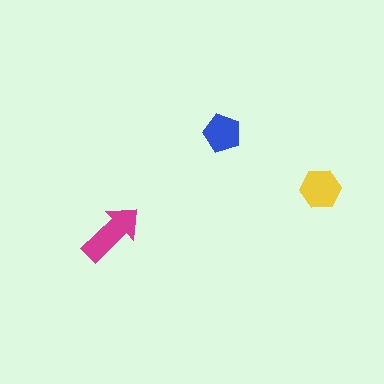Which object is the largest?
The magenta arrow.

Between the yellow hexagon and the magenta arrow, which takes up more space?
The magenta arrow.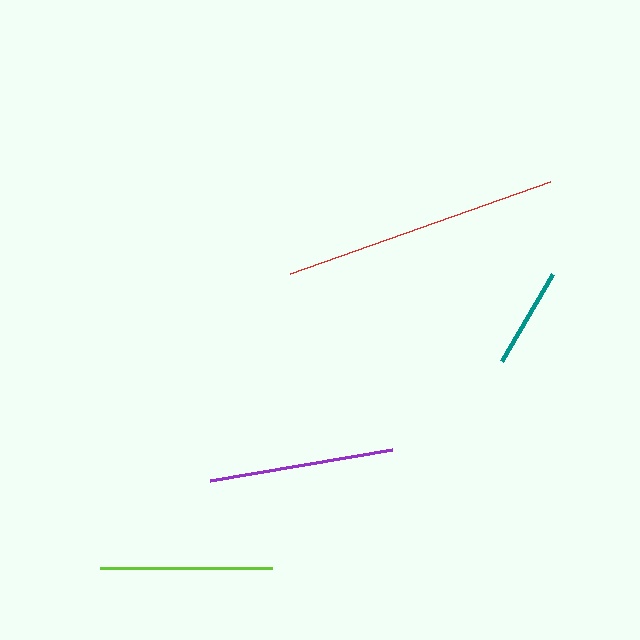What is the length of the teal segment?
The teal segment is approximately 101 pixels long.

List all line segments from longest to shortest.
From longest to shortest: red, purple, lime, teal.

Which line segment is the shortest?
The teal line is the shortest at approximately 101 pixels.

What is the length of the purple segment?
The purple segment is approximately 184 pixels long.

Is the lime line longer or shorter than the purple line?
The purple line is longer than the lime line.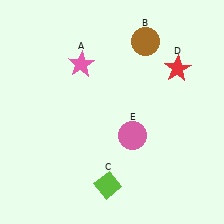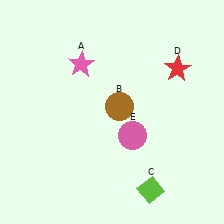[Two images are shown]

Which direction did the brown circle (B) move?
The brown circle (B) moved down.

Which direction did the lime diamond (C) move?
The lime diamond (C) moved right.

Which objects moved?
The objects that moved are: the brown circle (B), the lime diamond (C).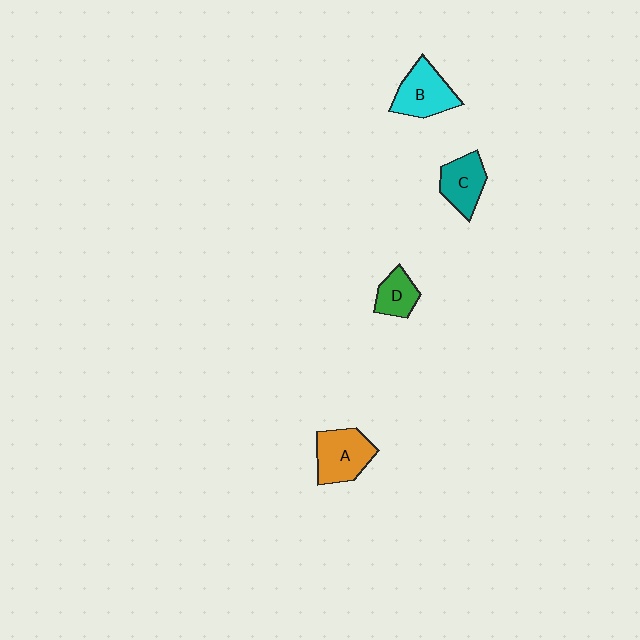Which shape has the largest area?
Shape A (orange).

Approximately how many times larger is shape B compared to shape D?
Approximately 1.6 times.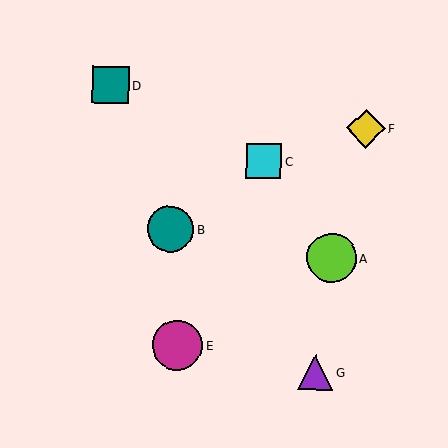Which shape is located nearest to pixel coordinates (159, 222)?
The teal circle (labeled B) at (171, 229) is nearest to that location.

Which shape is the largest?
The magenta circle (labeled E) is the largest.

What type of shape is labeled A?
Shape A is a lime circle.